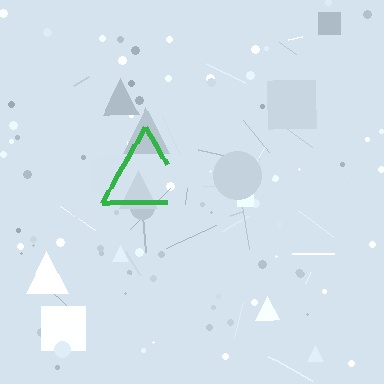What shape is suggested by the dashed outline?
The dashed outline suggests a triangle.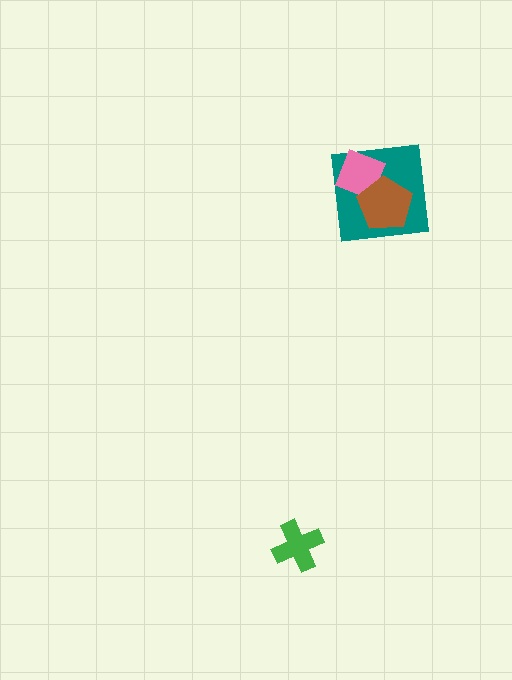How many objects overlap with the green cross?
0 objects overlap with the green cross.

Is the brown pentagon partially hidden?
No, no other shape covers it.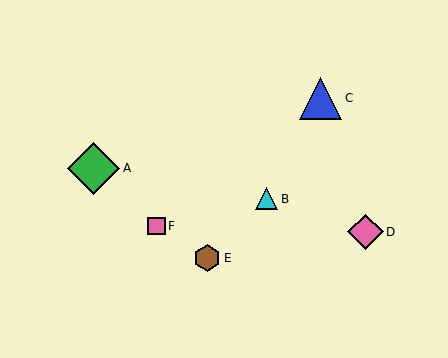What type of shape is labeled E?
Shape E is a brown hexagon.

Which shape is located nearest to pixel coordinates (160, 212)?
The pink square (labeled F) at (156, 226) is nearest to that location.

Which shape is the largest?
The green diamond (labeled A) is the largest.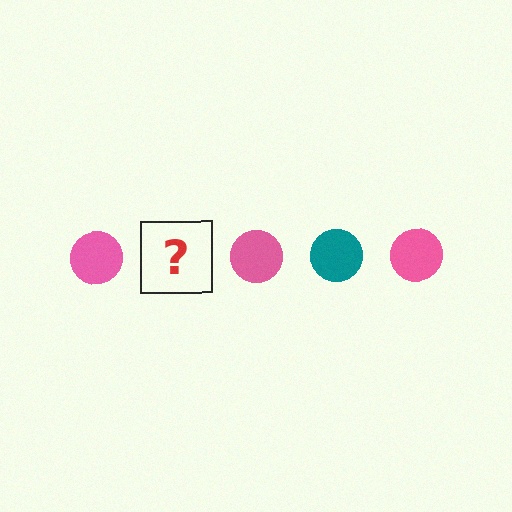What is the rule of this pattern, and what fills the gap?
The rule is that the pattern cycles through pink, teal circles. The gap should be filled with a teal circle.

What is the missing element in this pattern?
The missing element is a teal circle.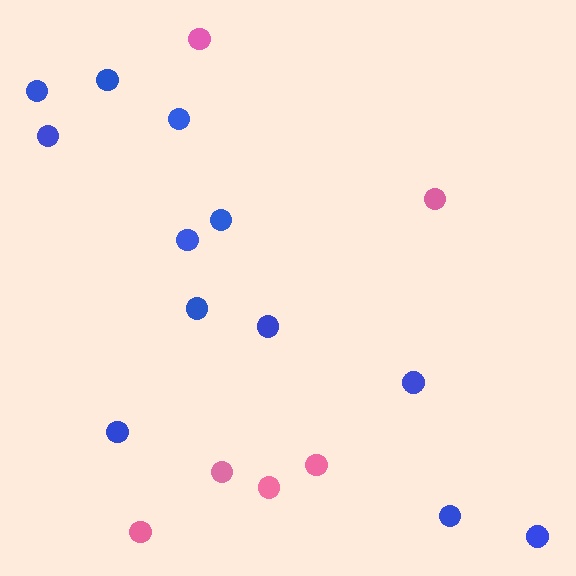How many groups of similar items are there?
There are 2 groups: one group of blue circles (12) and one group of pink circles (6).